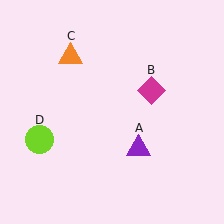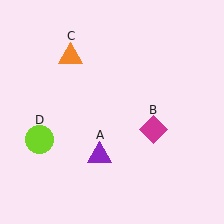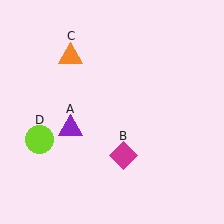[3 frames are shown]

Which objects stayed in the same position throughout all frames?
Orange triangle (object C) and lime circle (object D) remained stationary.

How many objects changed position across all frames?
2 objects changed position: purple triangle (object A), magenta diamond (object B).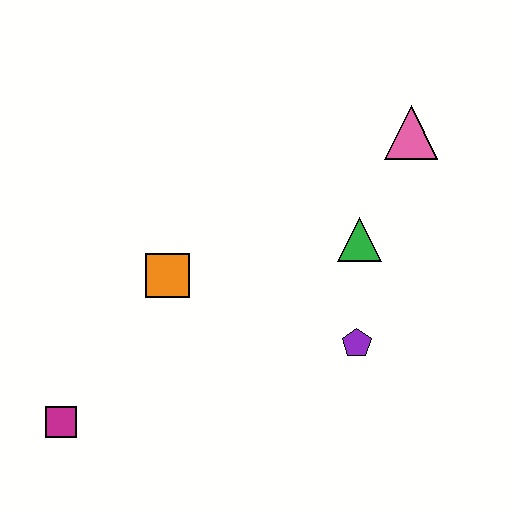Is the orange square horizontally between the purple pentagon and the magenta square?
Yes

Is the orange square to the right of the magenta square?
Yes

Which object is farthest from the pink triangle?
The magenta square is farthest from the pink triangle.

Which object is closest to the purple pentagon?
The green triangle is closest to the purple pentagon.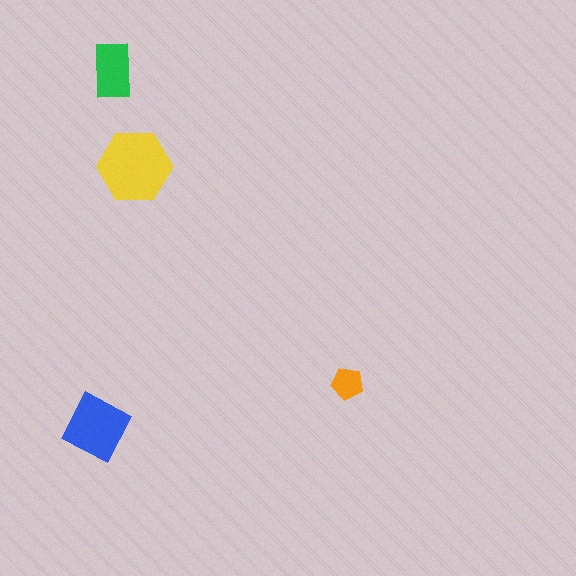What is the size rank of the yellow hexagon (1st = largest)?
1st.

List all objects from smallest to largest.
The orange pentagon, the green rectangle, the blue square, the yellow hexagon.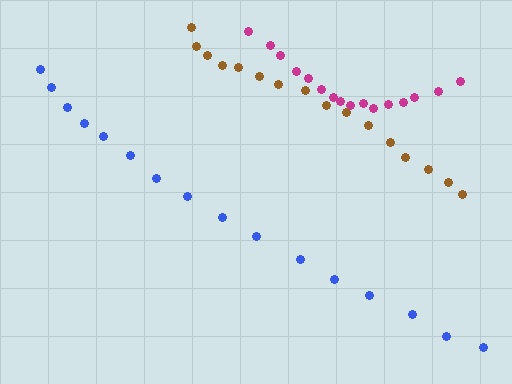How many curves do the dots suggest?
There are 3 distinct paths.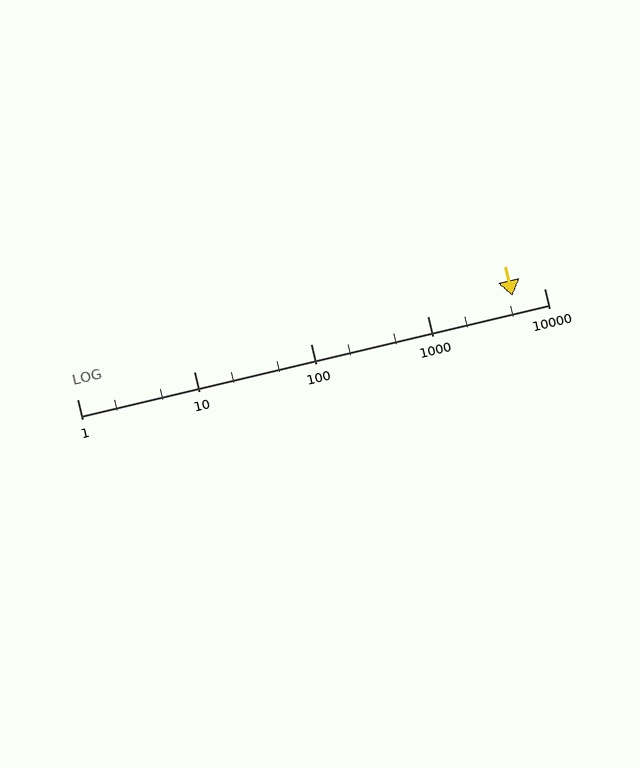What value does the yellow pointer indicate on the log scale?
The pointer indicates approximately 5400.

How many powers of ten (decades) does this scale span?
The scale spans 4 decades, from 1 to 10000.